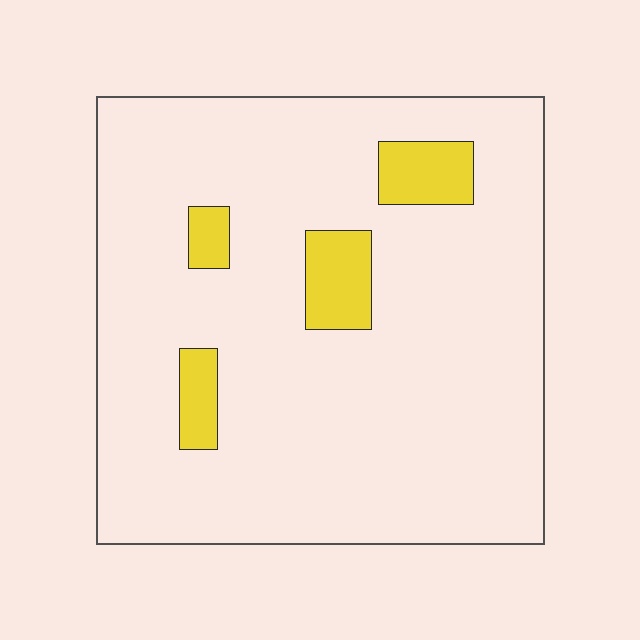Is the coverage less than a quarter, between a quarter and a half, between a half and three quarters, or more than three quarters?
Less than a quarter.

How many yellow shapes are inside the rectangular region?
4.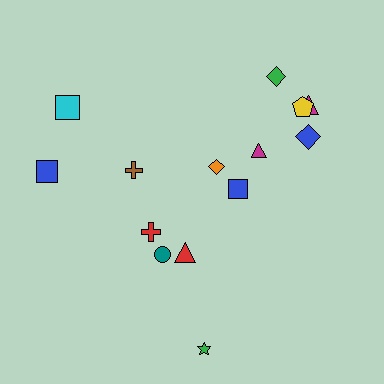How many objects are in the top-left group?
There are 3 objects.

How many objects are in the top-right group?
There are 7 objects.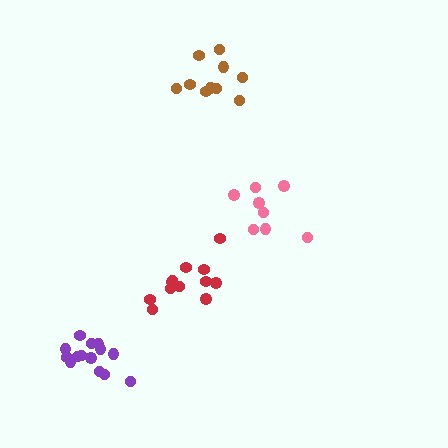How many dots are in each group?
Group 1: 14 dots, Group 2: 10 dots, Group 3: 12 dots, Group 4: 8 dots (44 total).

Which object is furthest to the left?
The purple cluster is leftmost.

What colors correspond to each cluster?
The clusters are colored: purple, brown, red, pink.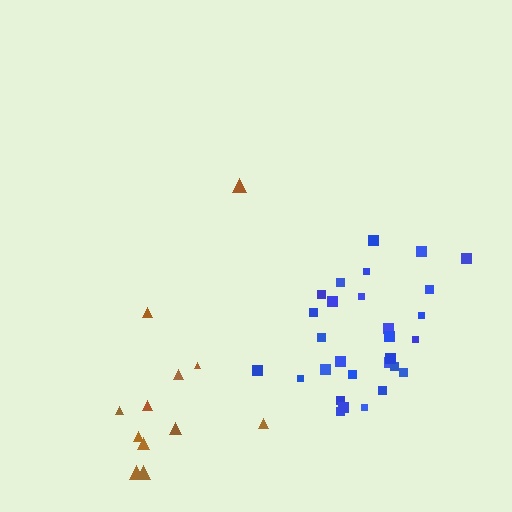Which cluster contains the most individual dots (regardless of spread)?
Blue (29).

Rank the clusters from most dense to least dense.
blue, brown.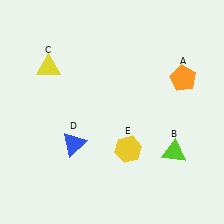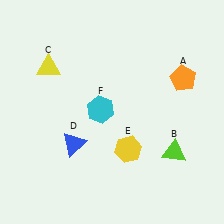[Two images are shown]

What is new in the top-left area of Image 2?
A cyan hexagon (F) was added in the top-left area of Image 2.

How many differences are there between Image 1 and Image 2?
There is 1 difference between the two images.